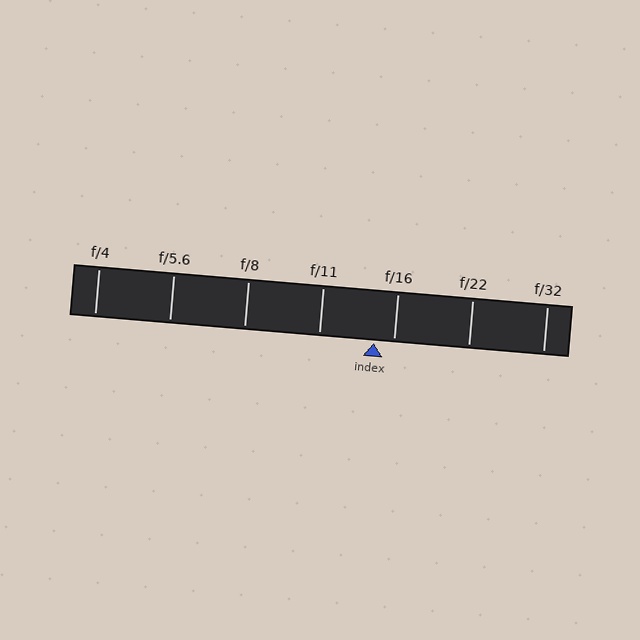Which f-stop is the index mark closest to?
The index mark is closest to f/16.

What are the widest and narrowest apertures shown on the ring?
The widest aperture shown is f/4 and the narrowest is f/32.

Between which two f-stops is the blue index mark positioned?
The index mark is between f/11 and f/16.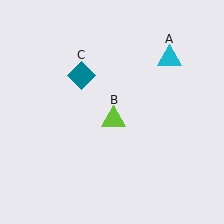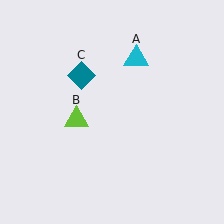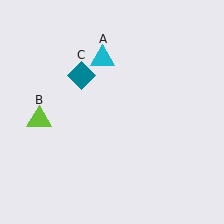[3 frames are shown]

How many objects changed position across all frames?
2 objects changed position: cyan triangle (object A), lime triangle (object B).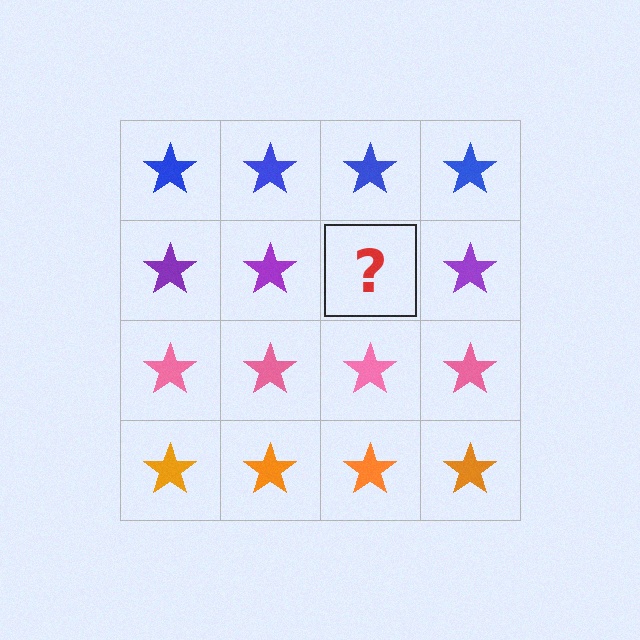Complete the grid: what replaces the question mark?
The question mark should be replaced with a purple star.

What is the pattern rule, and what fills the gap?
The rule is that each row has a consistent color. The gap should be filled with a purple star.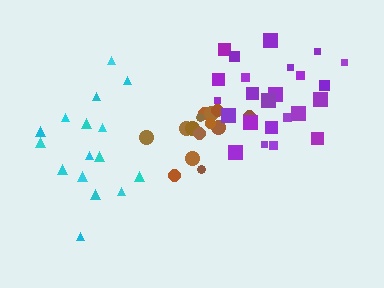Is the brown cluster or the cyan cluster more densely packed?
Brown.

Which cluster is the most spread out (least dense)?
Purple.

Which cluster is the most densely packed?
Brown.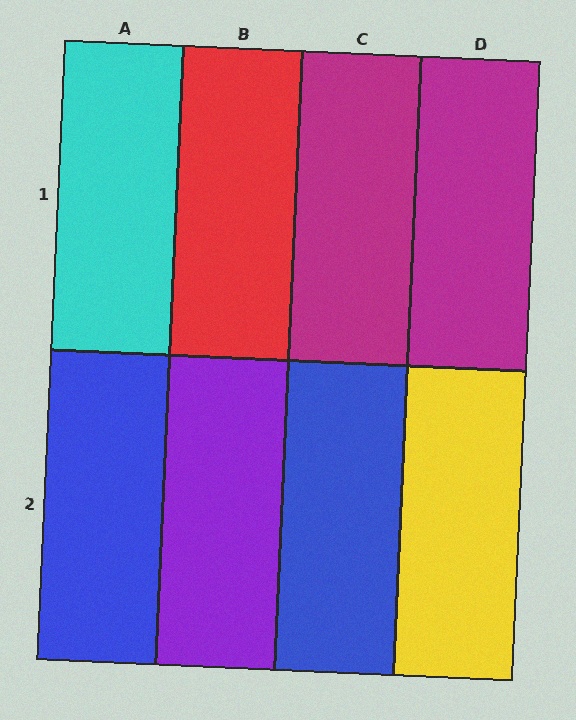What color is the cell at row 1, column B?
Red.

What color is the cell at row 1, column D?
Magenta.